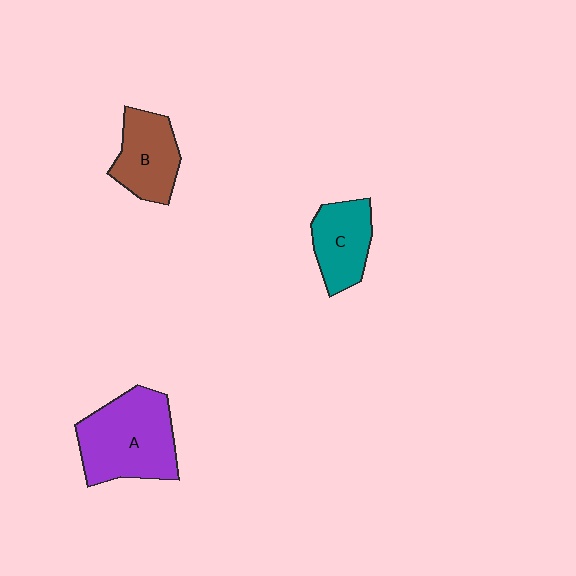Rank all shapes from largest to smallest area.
From largest to smallest: A (purple), B (brown), C (teal).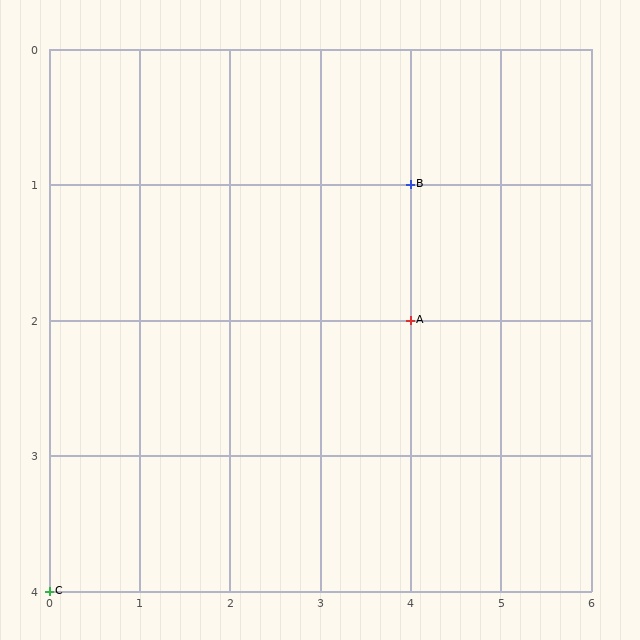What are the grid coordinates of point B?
Point B is at grid coordinates (4, 1).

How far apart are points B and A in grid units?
Points B and A are 1 row apart.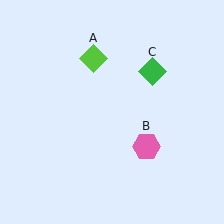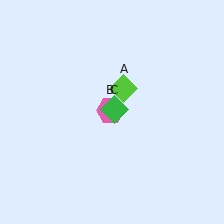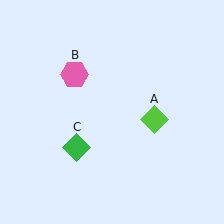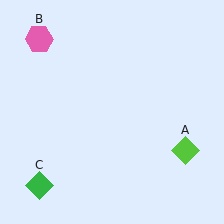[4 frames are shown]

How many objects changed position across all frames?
3 objects changed position: lime diamond (object A), pink hexagon (object B), green diamond (object C).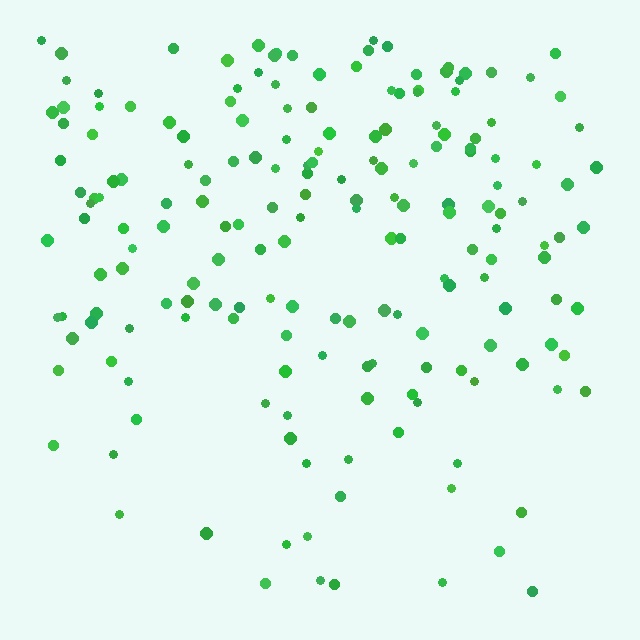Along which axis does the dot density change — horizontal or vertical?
Vertical.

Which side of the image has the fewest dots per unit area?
The bottom.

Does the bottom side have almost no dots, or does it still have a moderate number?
Still a moderate number, just noticeably fewer than the top.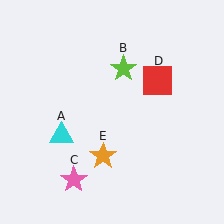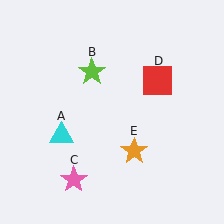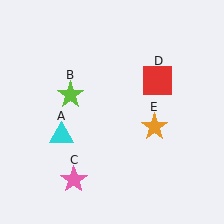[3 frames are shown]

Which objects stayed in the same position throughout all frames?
Cyan triangle (object A) and pink star (object C) and red square (object D) remained stationary.